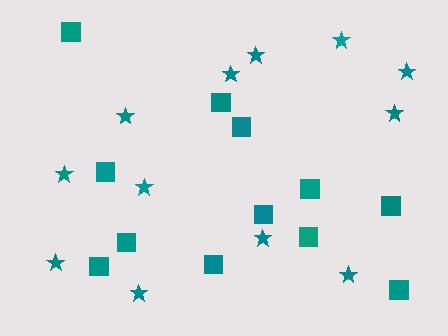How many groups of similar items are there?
There are 2 groups: one group of stars (12) and one group of squares (12).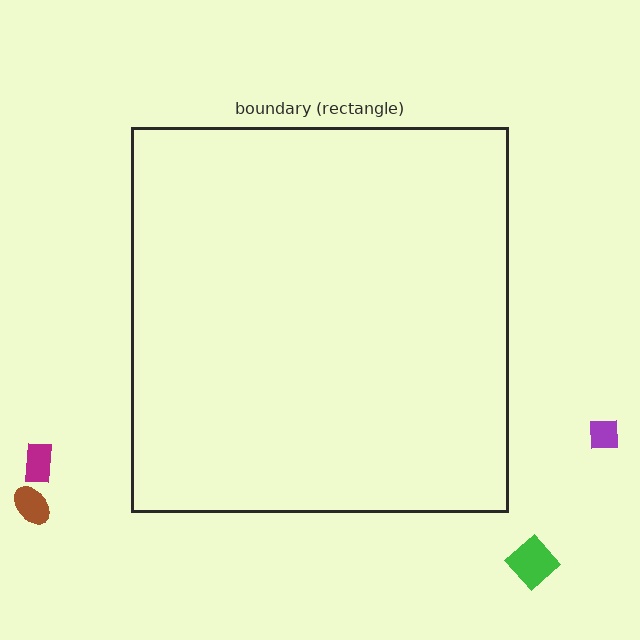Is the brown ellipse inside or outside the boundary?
Outside.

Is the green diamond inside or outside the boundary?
Outside.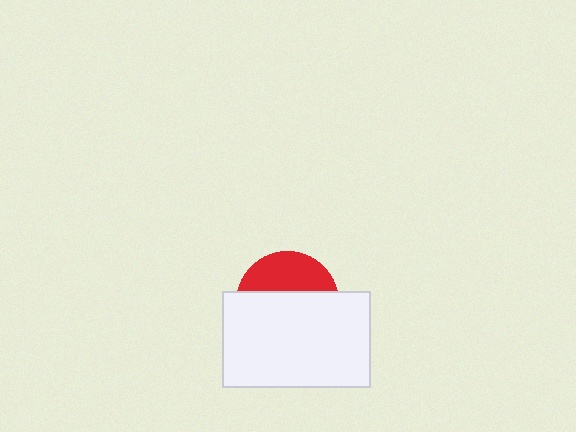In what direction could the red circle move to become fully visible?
The red circle could move up. That would shift it out from behind the white rectangle entirely.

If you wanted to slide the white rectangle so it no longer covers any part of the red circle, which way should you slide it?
Slide it down — that is the most direct way to separate the two shapes.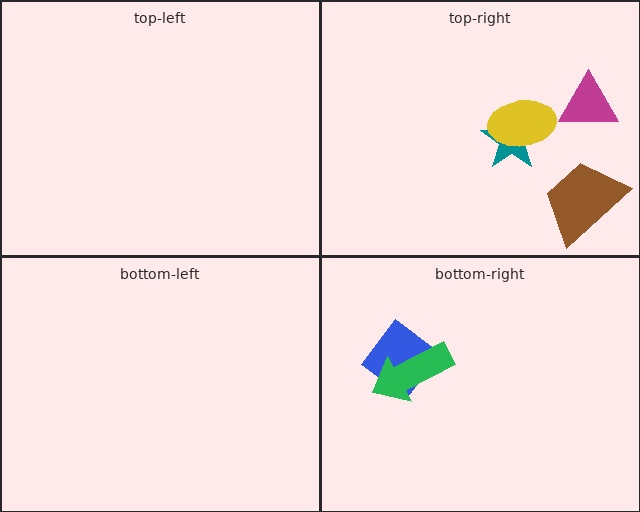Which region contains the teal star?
The top-right region.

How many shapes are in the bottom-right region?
2.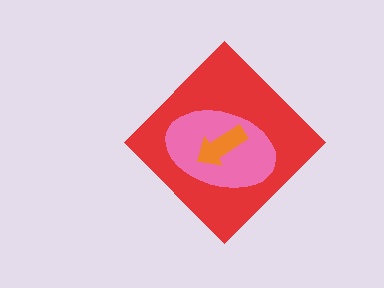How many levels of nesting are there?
3.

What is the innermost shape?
The orange arrow.